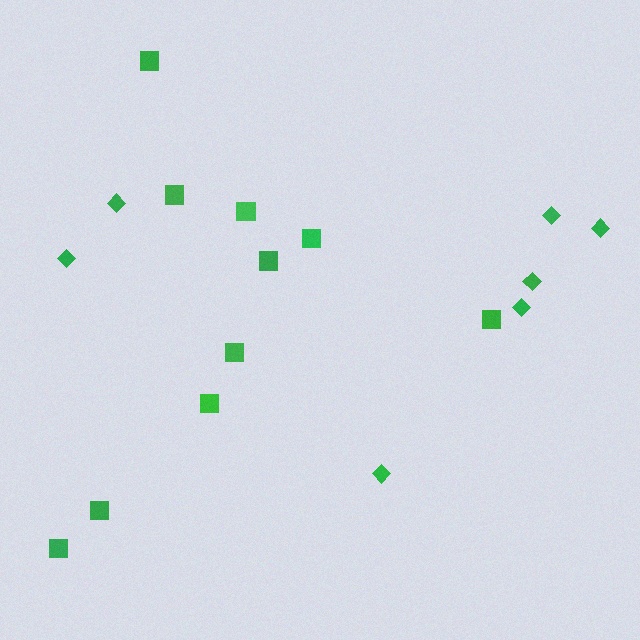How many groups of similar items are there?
There are 2 groups: one group of squares (10) and one group of diamonds (7).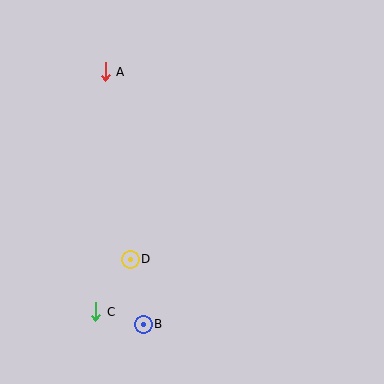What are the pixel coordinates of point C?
Point C is at (96, 312).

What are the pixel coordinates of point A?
Point A is at (105, 72).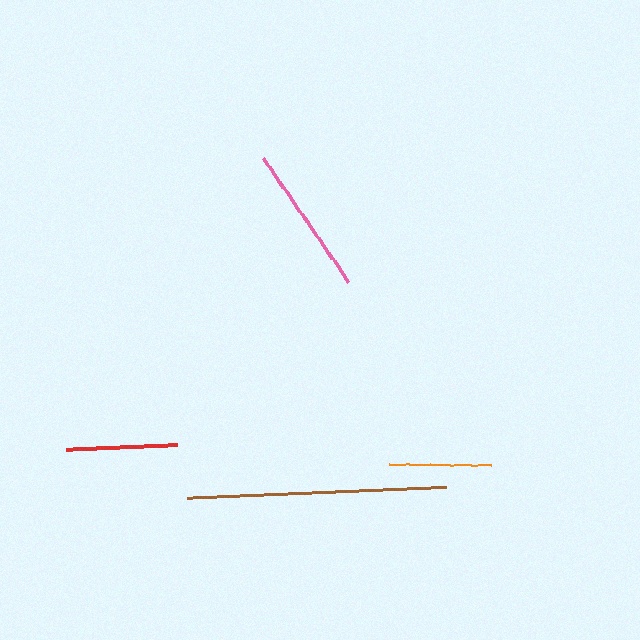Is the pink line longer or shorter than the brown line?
The brown line is longer than the pink line.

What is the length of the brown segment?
The brown segment is approximately 259 pixels long.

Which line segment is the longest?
The brown line is the longest at approximately 259 pixels.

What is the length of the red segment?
The red segment is approximately 111 pixels long.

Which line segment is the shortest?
The orange line is the shortest at approximately 102 pixels.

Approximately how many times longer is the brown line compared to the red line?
The brown line is approximately 2.3 times the length of the red line.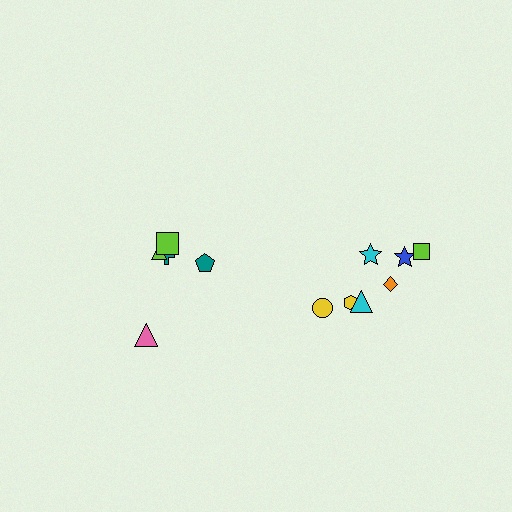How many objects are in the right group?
There are 7 objects.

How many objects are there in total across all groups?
There are 12 objects.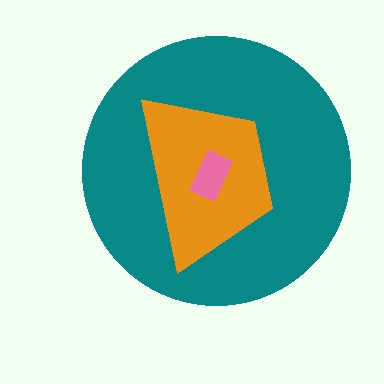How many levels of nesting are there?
3.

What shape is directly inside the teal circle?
The orange trapezoid.